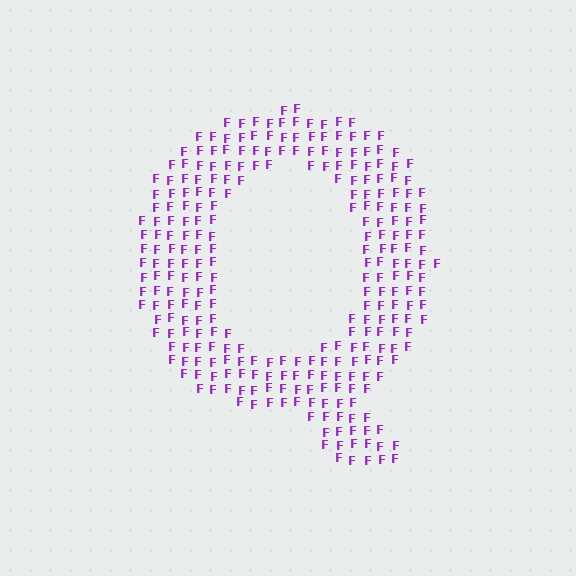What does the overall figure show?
The overall figure shows the letter Q.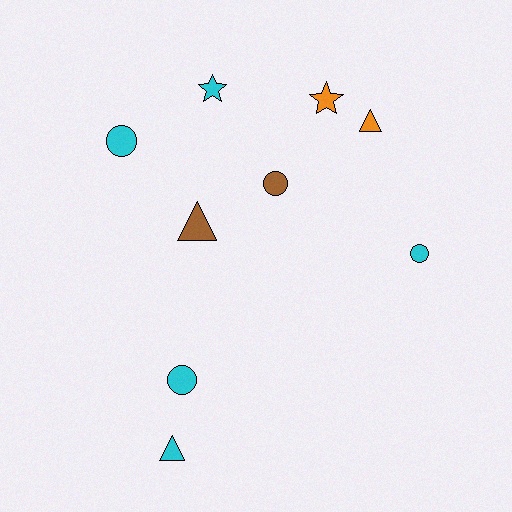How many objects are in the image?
There are 9 objects.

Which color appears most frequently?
Cyan, with 5 objects.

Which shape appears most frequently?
Circle, with 4 objects.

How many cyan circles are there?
There are 3 cyan circles.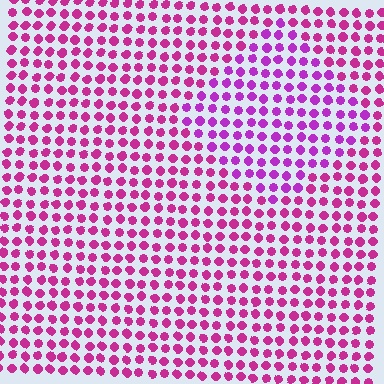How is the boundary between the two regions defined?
The boundary is defined purely by a slight shift in hue (about 25 degrees). Spacing, size, and orientation are identical on both sides.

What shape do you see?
I see a diamond.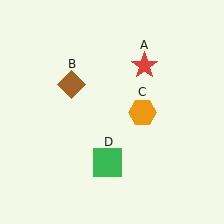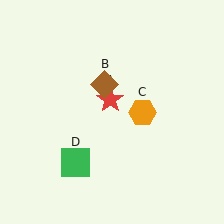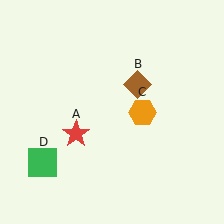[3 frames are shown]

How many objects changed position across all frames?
3 objects changed position: red star (object A), brown diamond (object B), green square (object D).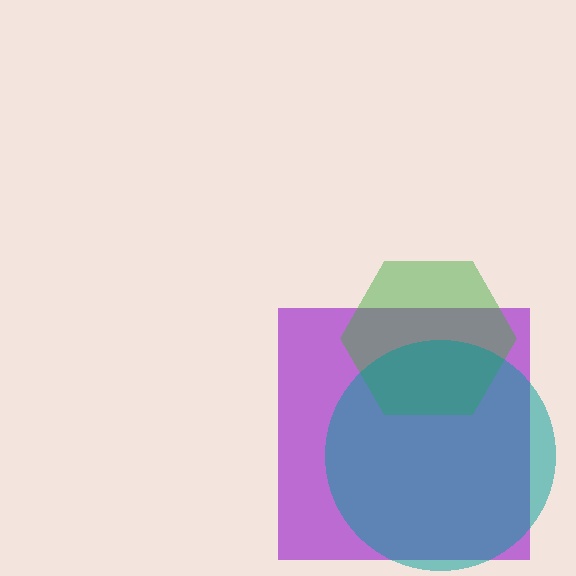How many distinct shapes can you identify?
There are 3 distinct shapes: a purple square, a green hexagon, a teal circle.